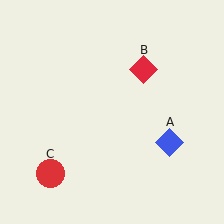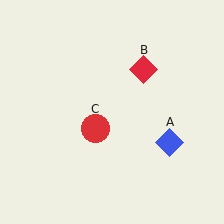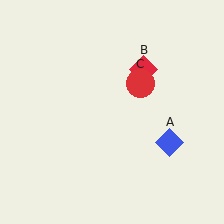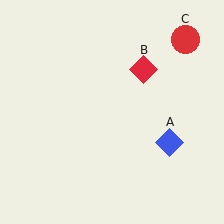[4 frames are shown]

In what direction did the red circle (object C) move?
The red circle (object C) moved up and to the right.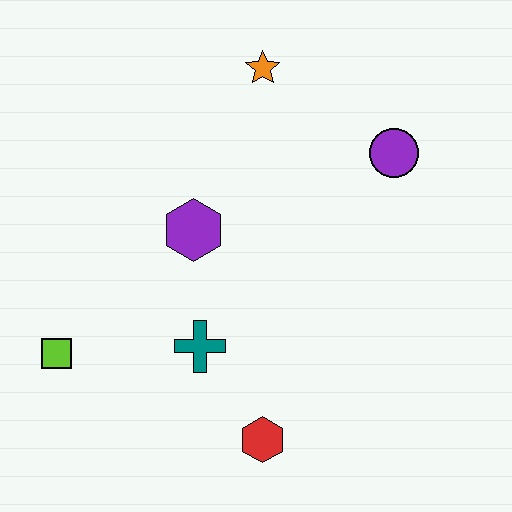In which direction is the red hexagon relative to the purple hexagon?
The red hexagon is below the purple hexagon.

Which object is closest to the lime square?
The teal cross is closest to the lime square.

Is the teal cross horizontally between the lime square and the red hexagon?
Yes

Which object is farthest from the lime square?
The purple circle is farthest from the lime square.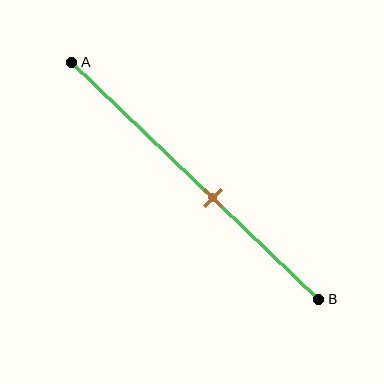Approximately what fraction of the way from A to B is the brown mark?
The brown mark is approximately 55% of the way from A to B.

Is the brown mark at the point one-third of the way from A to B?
No, the mark is at about 55% from A, not at the 33% one-third point.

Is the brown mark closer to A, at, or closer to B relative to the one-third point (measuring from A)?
The brown mark is closer to point B than the one-third point of segment AB.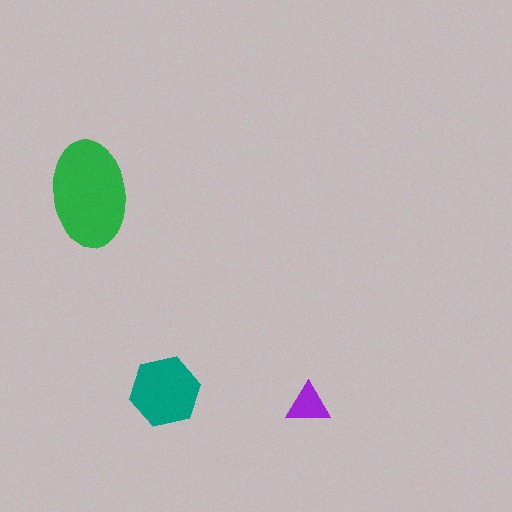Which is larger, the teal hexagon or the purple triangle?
The teal hexagon.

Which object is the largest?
The green ellipse.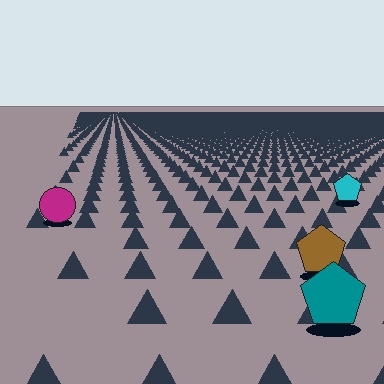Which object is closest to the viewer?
The teal pentagon is closest. The texture marks near it are larger and more spread out.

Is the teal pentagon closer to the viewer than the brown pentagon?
Yes. The teal pentagon is closer — you can tell from the texture gradient: the ground texture is coarser near it.